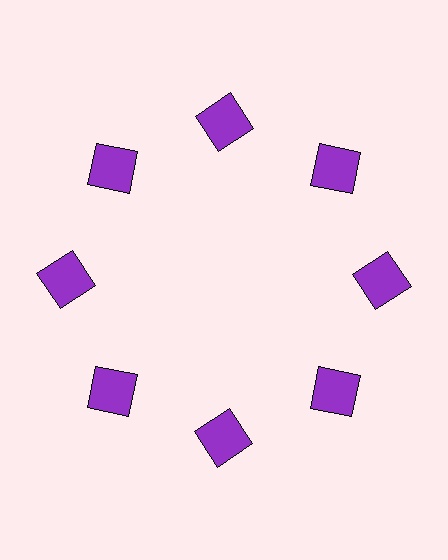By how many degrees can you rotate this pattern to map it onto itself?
The pattern maps onto itself every 45 degrees of rotation.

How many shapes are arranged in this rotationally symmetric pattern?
There are 8 shapes, arranged in 8 groups of 1.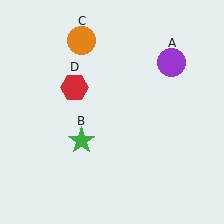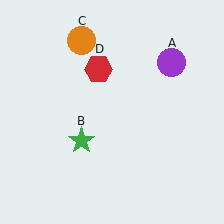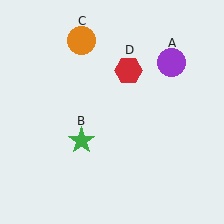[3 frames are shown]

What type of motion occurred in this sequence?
The red hexagon (object D) rotated clockwise around the center of the scene.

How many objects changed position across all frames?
1 object changed position: red hexagon (object D).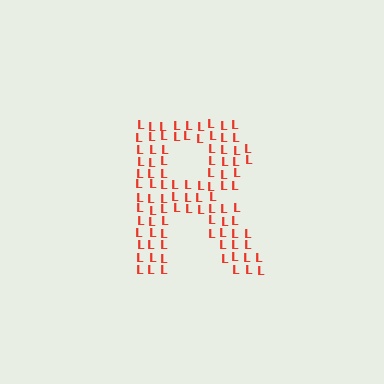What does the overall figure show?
The overall figure shows the letter R.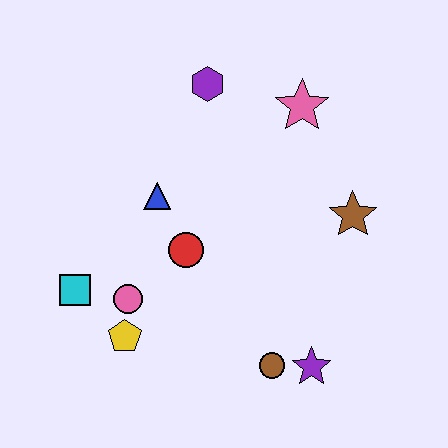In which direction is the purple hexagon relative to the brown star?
The purple hexagon is to the left of the brown star.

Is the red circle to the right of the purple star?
No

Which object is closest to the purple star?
The brown circle is closest to the purple star.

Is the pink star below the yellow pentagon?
No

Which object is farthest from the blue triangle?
The purple star is farthest from the blue triangle.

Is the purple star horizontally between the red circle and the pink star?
No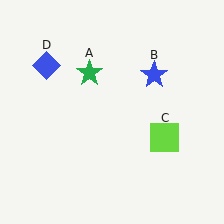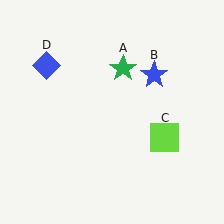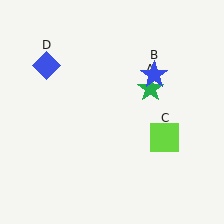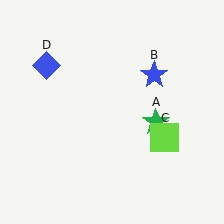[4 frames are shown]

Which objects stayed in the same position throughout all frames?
Blue star (object B) and lime square (object C) and blue diamond (object D) remained stationary.